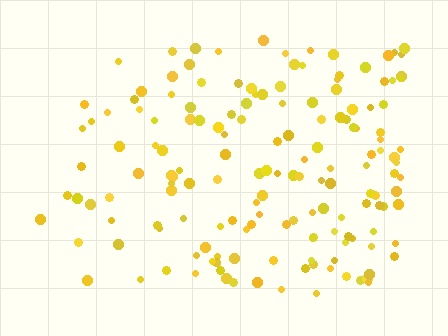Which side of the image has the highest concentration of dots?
The right.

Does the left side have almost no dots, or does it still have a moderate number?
Still a moderate number, just noticeably fewer than the right.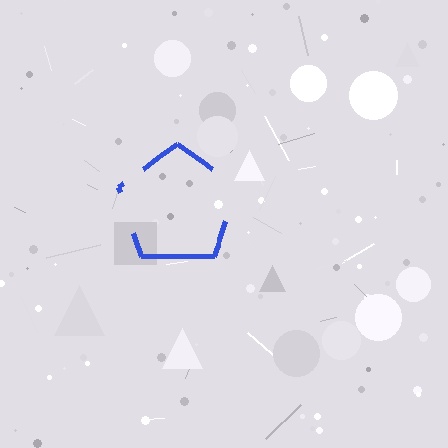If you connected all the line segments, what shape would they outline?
They would outline a pentagon.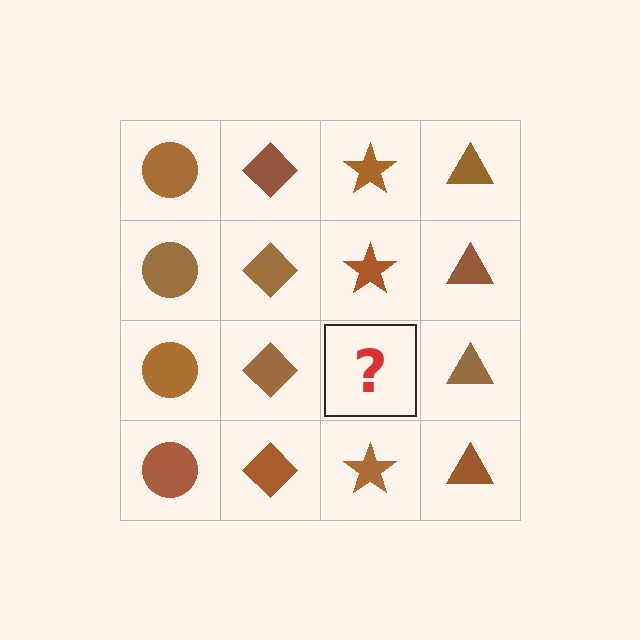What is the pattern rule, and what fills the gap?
The rule is that each column has a consistent shape. The gap should be filled with a brown star.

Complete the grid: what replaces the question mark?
The question mark should be replaced with a brown star.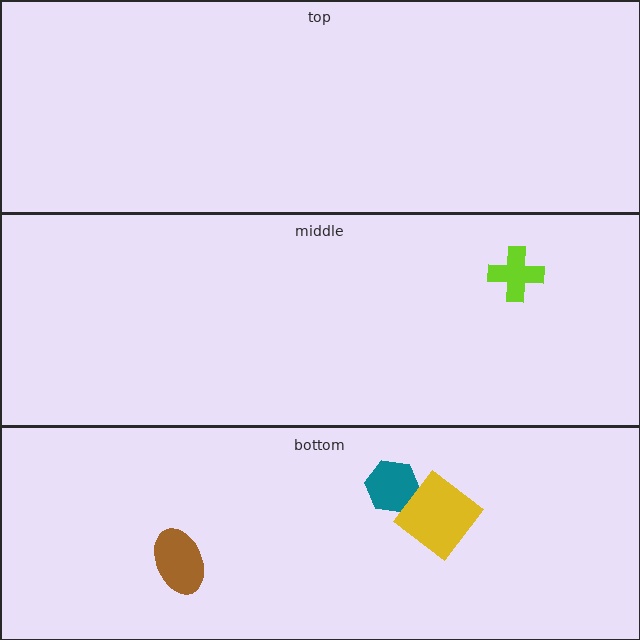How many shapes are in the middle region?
1.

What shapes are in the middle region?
The lime cross.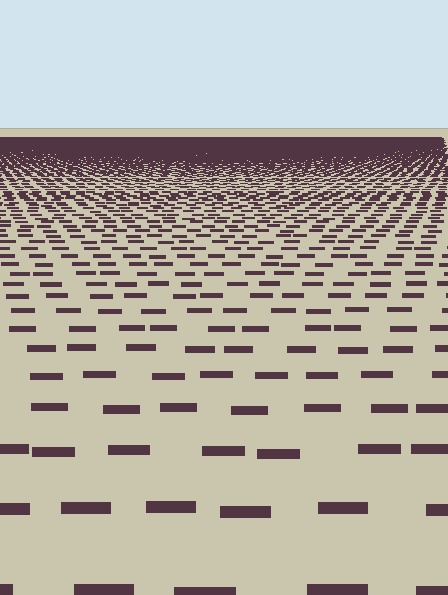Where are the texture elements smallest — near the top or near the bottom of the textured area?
Near the top.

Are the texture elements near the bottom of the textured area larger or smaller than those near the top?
Larger. Near the bottom, elements are closer to the viewer and appear at a bigger on-screen size.